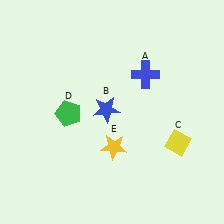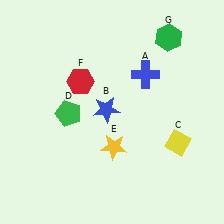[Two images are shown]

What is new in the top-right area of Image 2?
A green hexagon (G) was added in the top-right area of Image 2.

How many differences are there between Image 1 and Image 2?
There are 2 differences between the two images.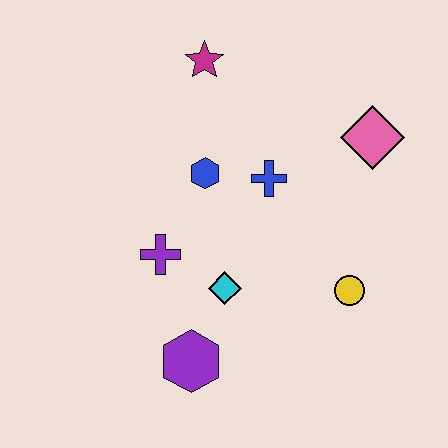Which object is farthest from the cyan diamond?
The magenta star is farthest from the cyan diamond.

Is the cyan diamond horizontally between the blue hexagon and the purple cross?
No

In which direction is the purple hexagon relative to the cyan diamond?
The purple hexagon is below the cyan diamond.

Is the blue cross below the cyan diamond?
No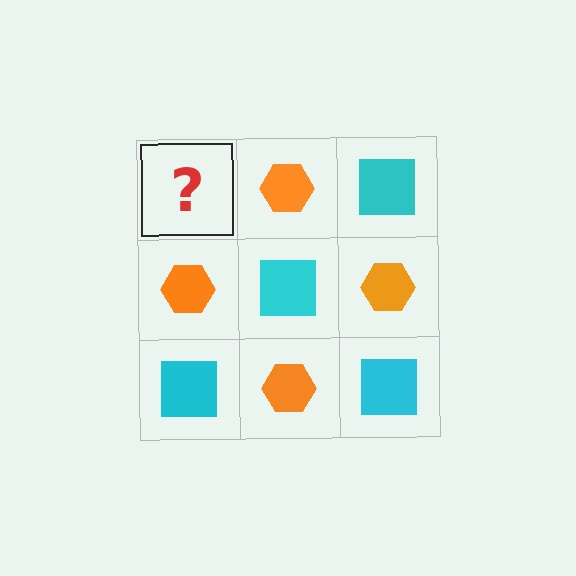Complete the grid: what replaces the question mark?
The question mark should be replaced with a cyan square.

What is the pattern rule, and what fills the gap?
The rule is that it alternates cyan square and orange hexagon in a checkerboard pattern. The gap should be filled with a cyan square.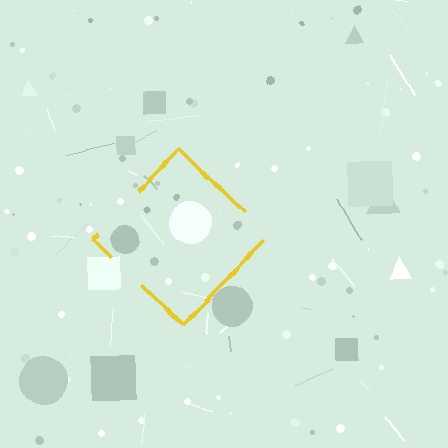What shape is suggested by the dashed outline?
The dashed outline suggests a diamond.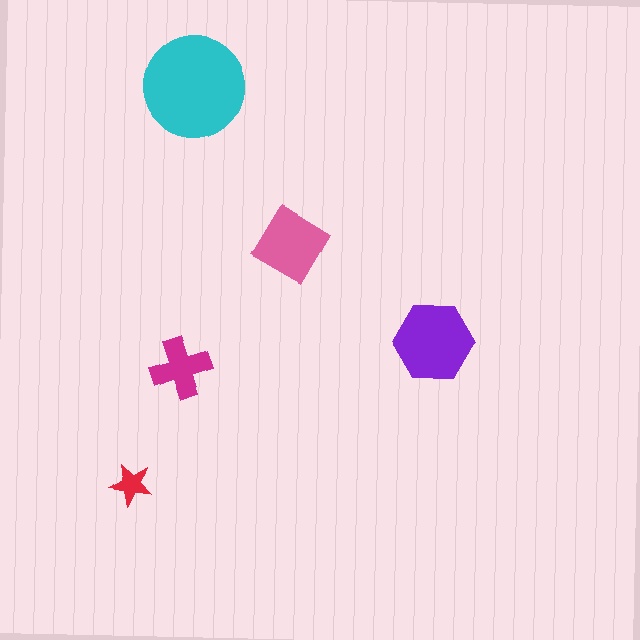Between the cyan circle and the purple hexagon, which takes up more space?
The cyan circle.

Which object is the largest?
The cyan circle.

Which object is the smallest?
The red star.